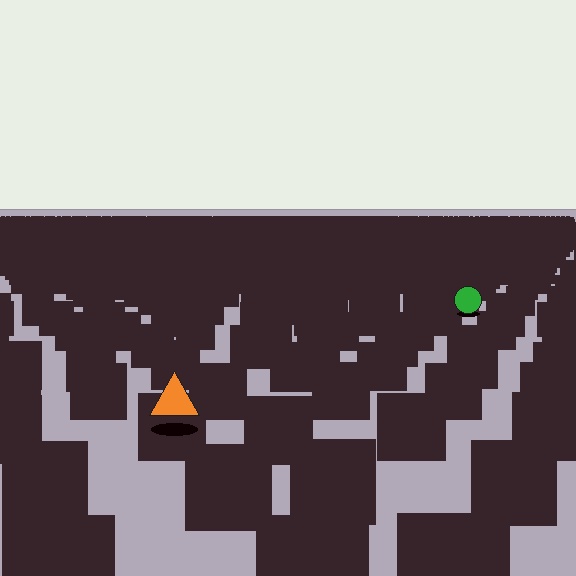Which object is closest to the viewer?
The orange triangle is closest. The texture marks near it are larger and more spread out.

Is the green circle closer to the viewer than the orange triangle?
No. The orange triangle is closer — you can tell from the texture gradient: the ground texture is coarser near it.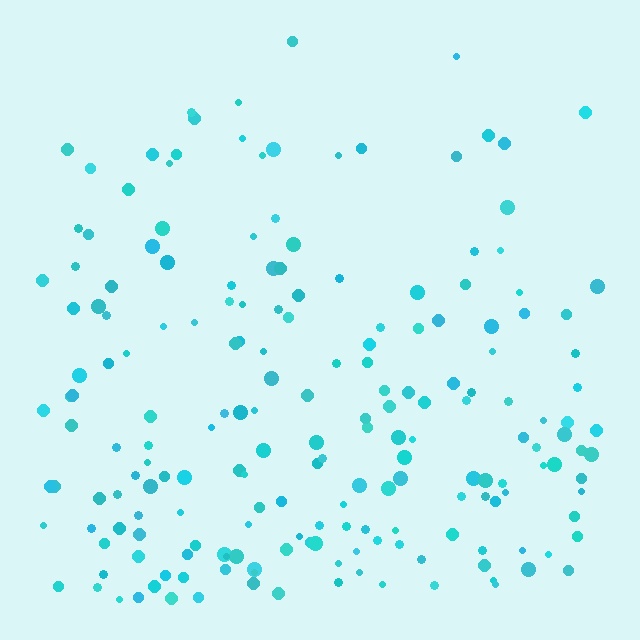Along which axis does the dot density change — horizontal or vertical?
Vertical.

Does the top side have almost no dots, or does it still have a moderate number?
Still a moderate number, just noticeably fewer than the bottom.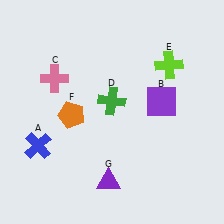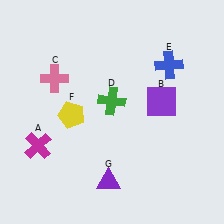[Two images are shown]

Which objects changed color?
A changed from blue to magenta. E changed from lime to blue. F changed from orange to yellow.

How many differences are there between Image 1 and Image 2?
There are 3 differences between the two images.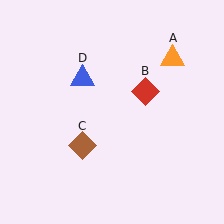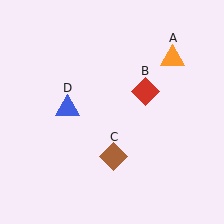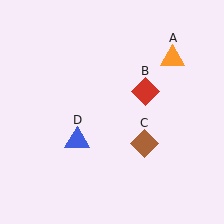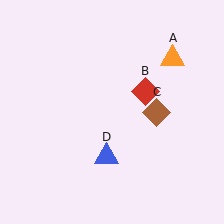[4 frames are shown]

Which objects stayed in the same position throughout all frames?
Orange triangle (object A) and red diamond (object B) remained stationary.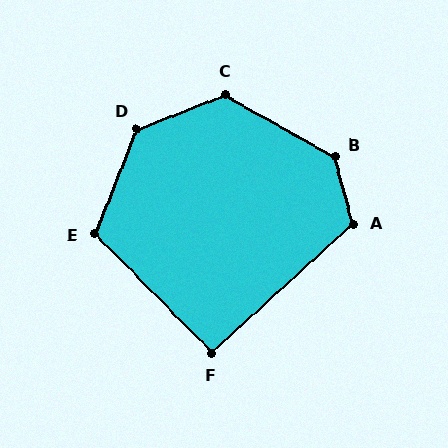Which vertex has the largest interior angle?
B, at approximately 135 degrees.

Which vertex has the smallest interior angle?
F, at approximately 92 degrees.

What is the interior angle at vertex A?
Approximately 117 degrees (obtuse).